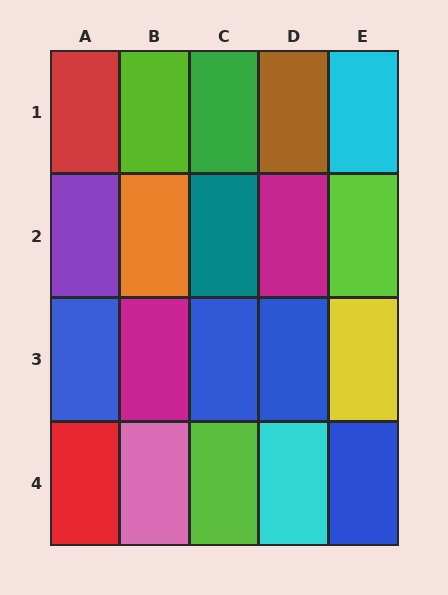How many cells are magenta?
2 cells are magenta.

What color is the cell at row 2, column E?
Lime.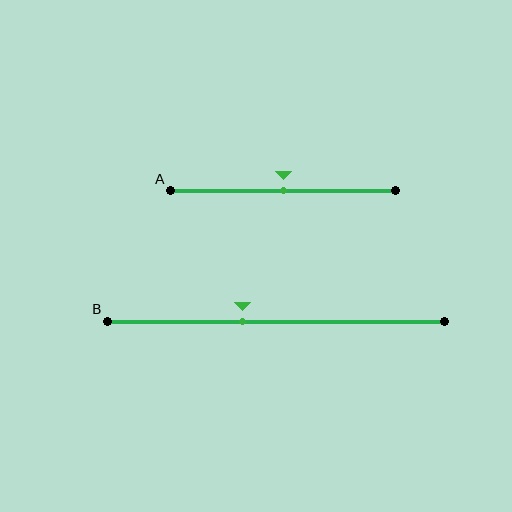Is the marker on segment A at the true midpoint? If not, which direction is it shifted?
Yes, the marker on segment A is at the true midpoint.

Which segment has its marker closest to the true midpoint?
Segment A has its marker closest to the true midpoint.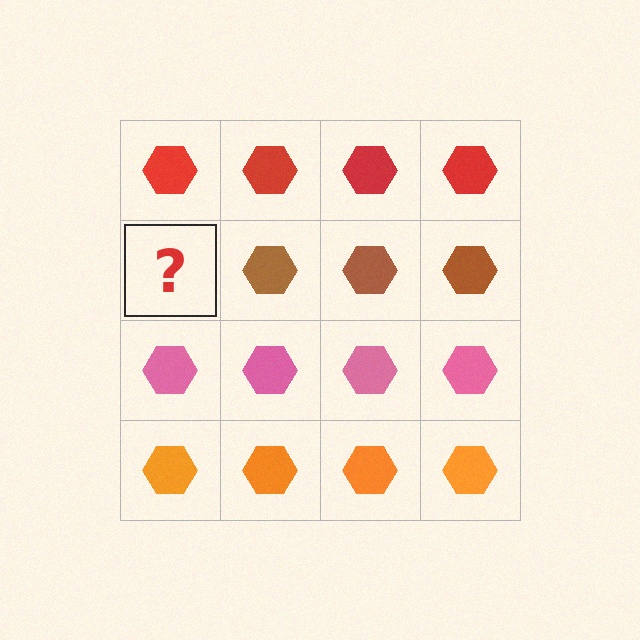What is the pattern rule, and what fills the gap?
The rule is that each row has a consistent color. The gap should be filled with a brown hexagon.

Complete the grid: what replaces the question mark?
The question mark should be replaced with a brown hexagon.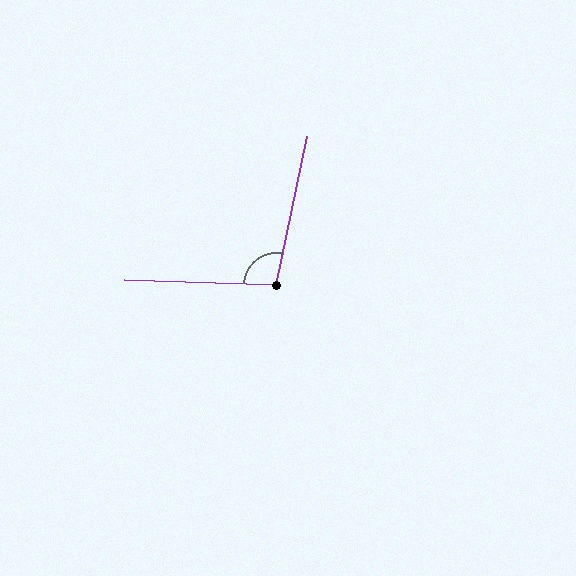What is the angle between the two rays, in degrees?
Approximately 100 degrees.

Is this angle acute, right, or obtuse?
It is obtuse.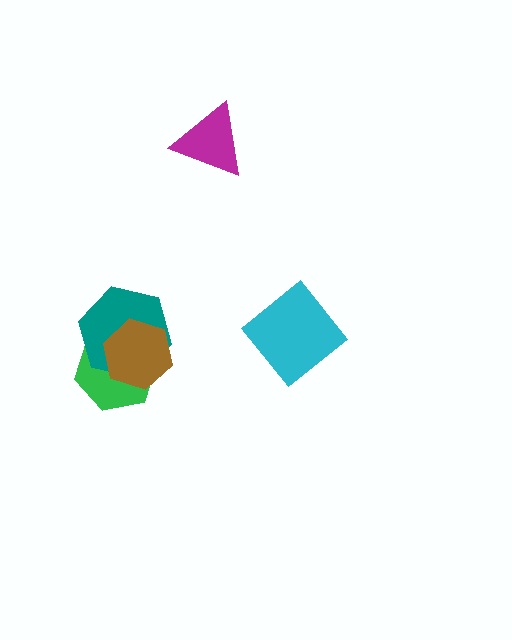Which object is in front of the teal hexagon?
The brown hexagon is in front of the teal hexagon.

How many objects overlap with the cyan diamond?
0 objects overlap with the cyan diamond.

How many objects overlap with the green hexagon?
2 objects overlap with the green hexagon.